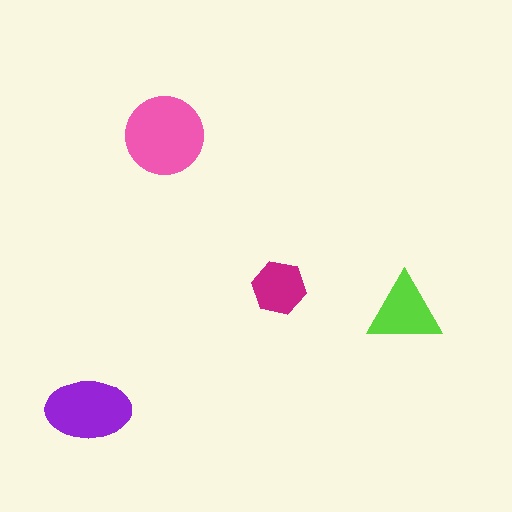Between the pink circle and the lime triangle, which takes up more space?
The pink circle.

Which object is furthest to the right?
The lime triangle is rightmost.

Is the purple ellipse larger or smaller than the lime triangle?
Larger.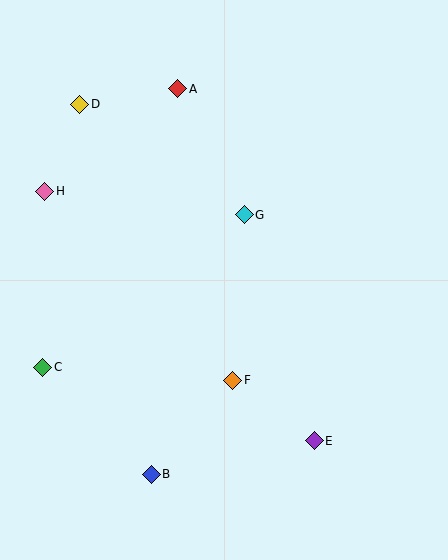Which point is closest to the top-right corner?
Point A is closest to the top-right corner.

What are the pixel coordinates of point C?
Point C is at (43, 367).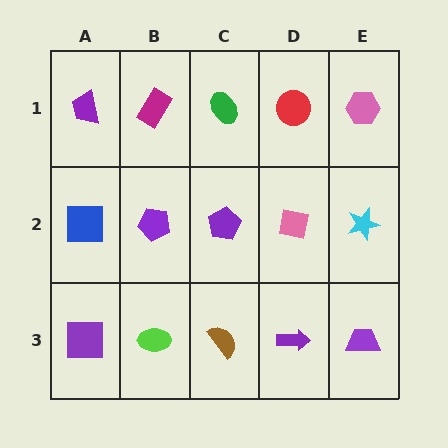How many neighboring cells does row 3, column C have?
3.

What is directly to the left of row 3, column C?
A lime ellipse.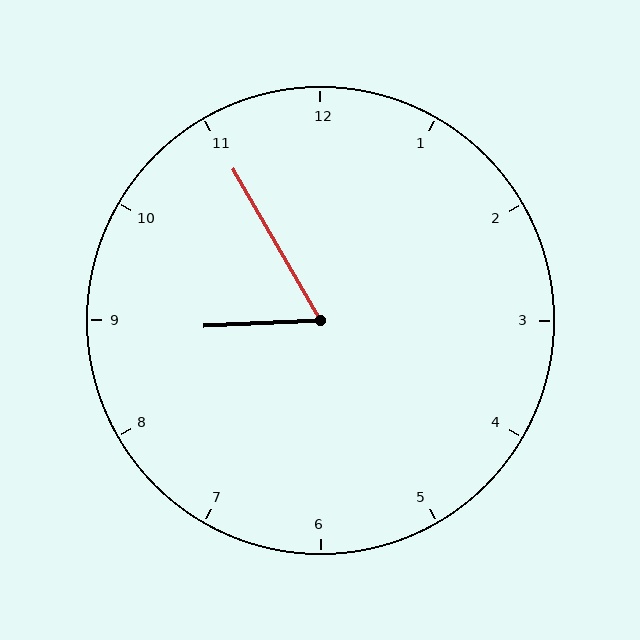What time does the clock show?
8:55.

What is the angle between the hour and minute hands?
Approximately 62 degrees.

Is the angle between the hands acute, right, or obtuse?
It is acute.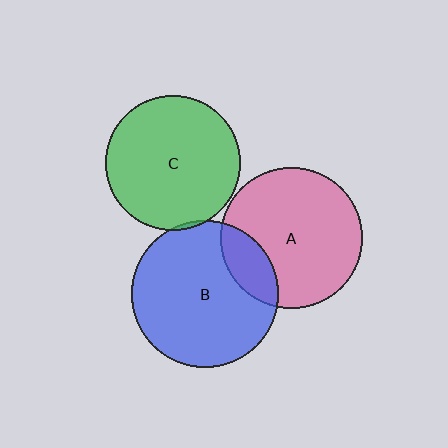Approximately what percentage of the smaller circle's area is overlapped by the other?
Approximately 20%.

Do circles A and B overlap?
Yes.